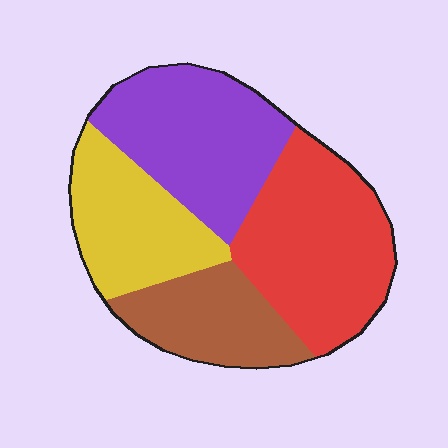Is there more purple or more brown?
Purple.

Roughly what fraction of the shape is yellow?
Yellow covers around 20% of the shape.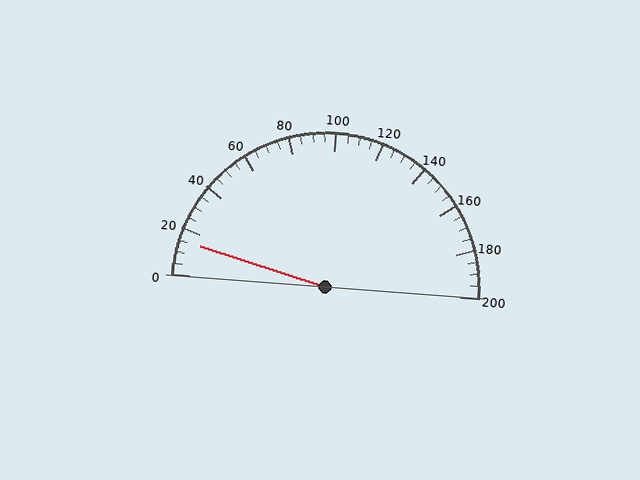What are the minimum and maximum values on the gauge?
The gauge ranges from 0 to 200.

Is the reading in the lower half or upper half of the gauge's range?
The reading is in the lower half of the range (0 to 200).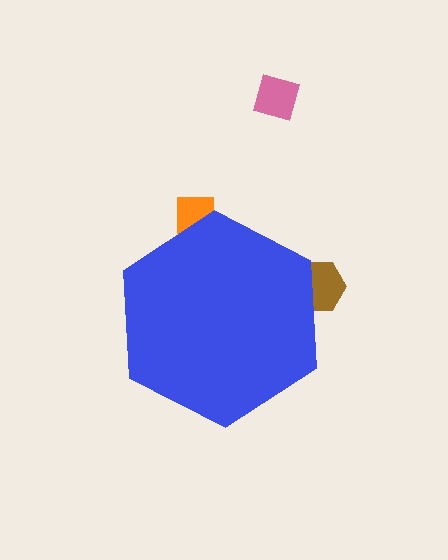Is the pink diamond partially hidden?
No, the pink diamond is fully visible.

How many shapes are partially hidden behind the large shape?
2 shapes are partially hidden.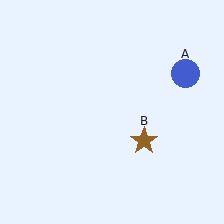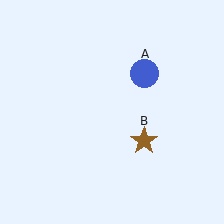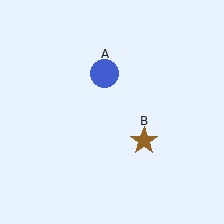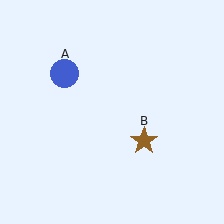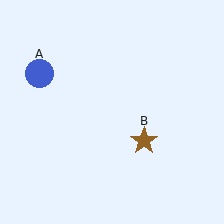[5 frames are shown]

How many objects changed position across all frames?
1 object changed position: blue circle (object A).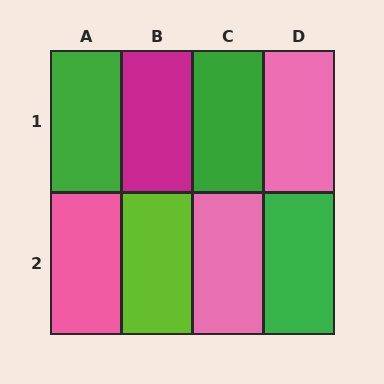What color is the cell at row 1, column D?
Pink.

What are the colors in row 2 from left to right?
Pink, lime, pink, green.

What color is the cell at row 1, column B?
Magenta.